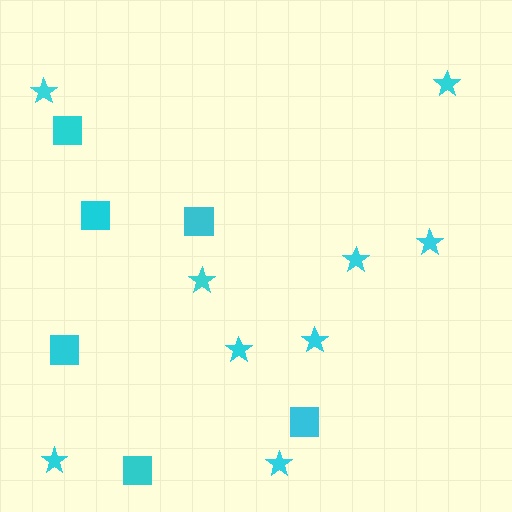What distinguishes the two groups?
There are 2 groups: one group of stars (9) and one group of squares (6).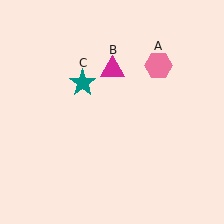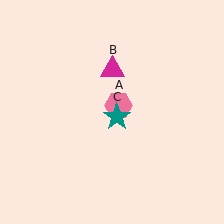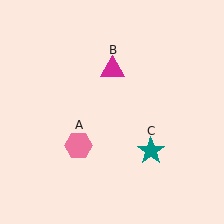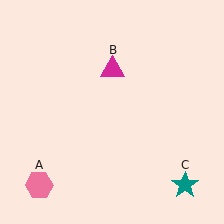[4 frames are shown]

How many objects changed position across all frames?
2 objects changed position: pink hexagon (object A), teal star (object C).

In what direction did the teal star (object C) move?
The teal star (object C) moved down and to the right.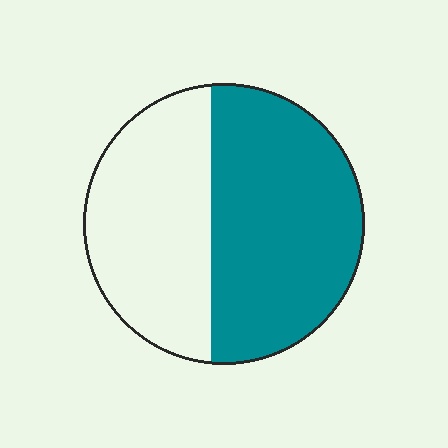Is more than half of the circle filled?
Yes.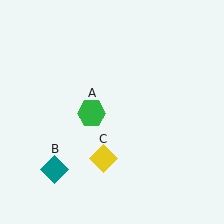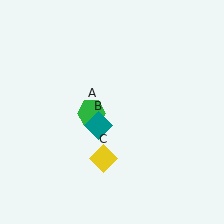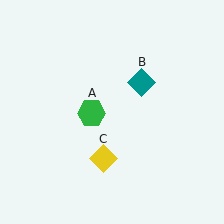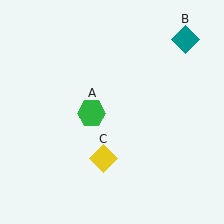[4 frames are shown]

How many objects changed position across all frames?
1 object changed position: teal diamond (object B).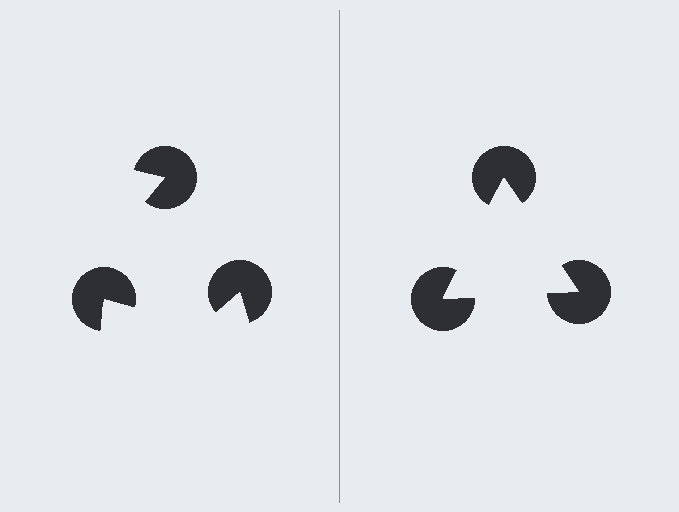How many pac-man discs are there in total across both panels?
6 — 3 on each side.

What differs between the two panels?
The pac-man discs are positioned identically on both sides; only the wedge orientations differ. On the right they align to a triangle; on the left they are misaligned.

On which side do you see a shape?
An illusory triangle appears on the right side. On the left side the wedge cuts are rotated, so no coherent shape forms.